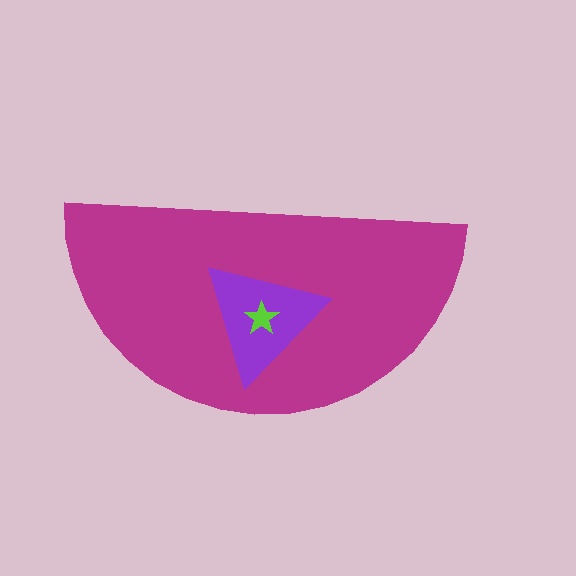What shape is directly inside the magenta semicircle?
The purple triangle.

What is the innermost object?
The lime star.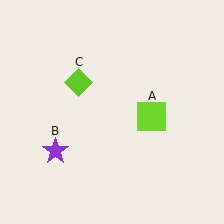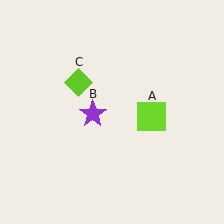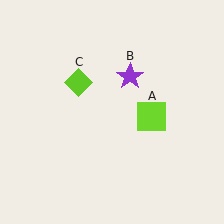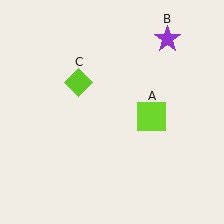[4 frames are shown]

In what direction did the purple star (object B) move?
The purple star (object B) moved up and to the right.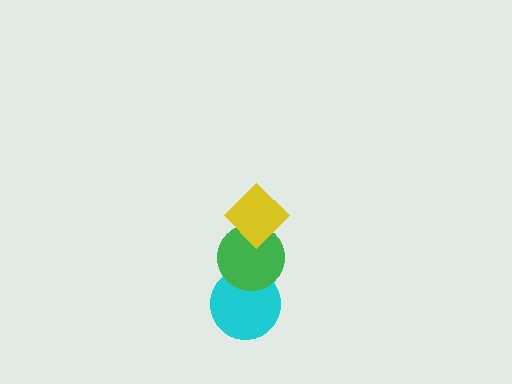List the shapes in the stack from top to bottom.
From top to bottom: the yellow diamond, the green circle, the cyan circle.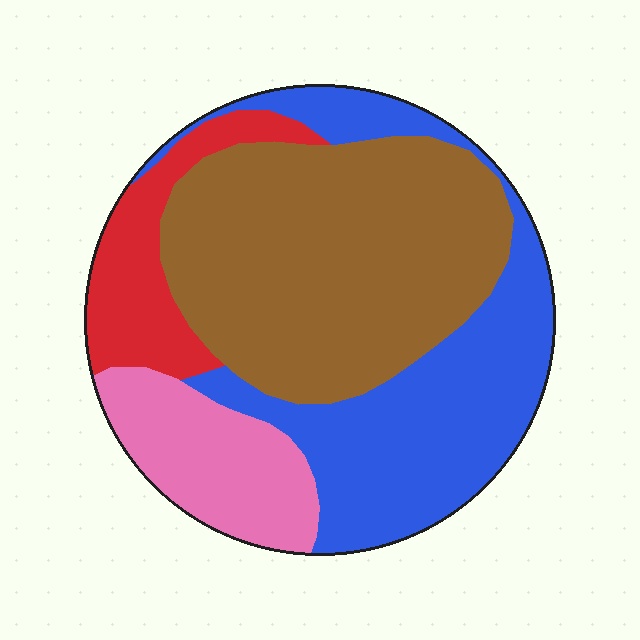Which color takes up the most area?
Brown, at roughly 40%.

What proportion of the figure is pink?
Pink takes up about one eighth (1/8) of the figure.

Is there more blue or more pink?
Blue.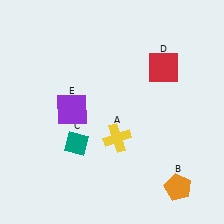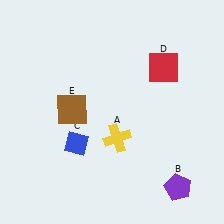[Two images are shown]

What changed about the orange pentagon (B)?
In Image 1, B is orange. In Image 2, it changed to purple.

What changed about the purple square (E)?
In Image 1, E is purple. In Image 2, it changed to brown.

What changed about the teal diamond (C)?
In Image 1, C is teal. In Image 2, it changed to blue.